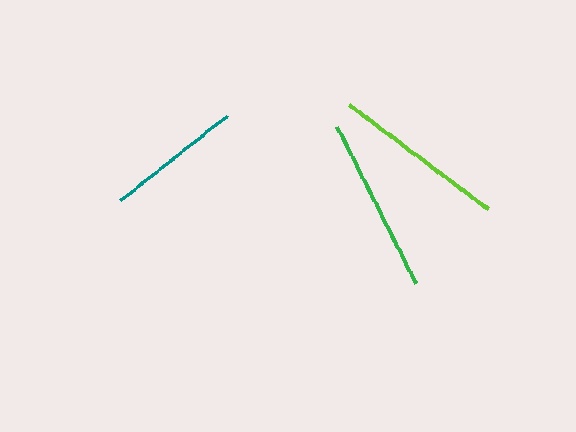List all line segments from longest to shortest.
From longest to shortest: green, lime, teal.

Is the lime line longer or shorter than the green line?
The green line is longer than the lime line.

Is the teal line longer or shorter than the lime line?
The lime line is longer than the teal line.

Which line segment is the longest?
The green line is the longest at approximately 176 pixels.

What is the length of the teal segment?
The teal segment is approximately 135 pixels long.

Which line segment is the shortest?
The teal line is the shortest at approximately 135 pixels.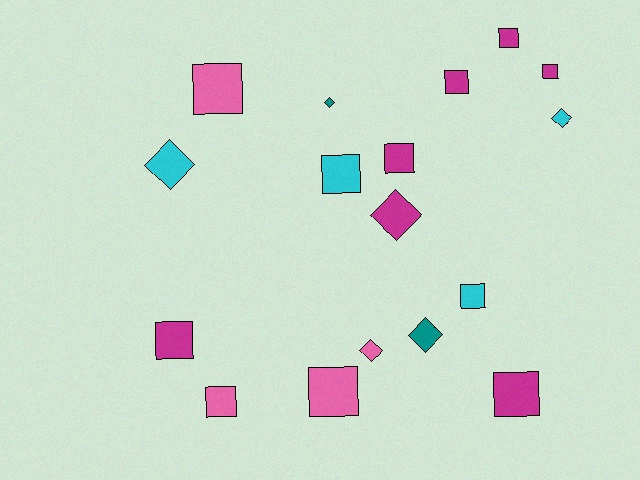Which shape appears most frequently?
Square, with 11 objects.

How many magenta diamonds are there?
There is 1 magenta diamond.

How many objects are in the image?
There are 17 objects.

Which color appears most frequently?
Magenta, with 7 objects.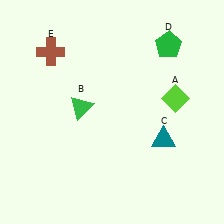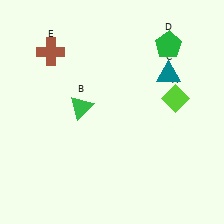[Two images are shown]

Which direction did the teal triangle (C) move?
The teal triangle (C) moved up.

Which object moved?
The teal triangle (C) moved up.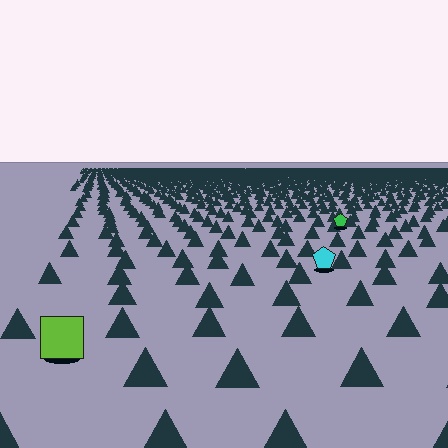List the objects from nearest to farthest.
From nearest to farthest: the lime square, the cyan pentagon, the green pentagon.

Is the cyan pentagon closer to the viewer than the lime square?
No. The lime square is closer — you can tell from the texture gradient: the ground texture is coarser near it.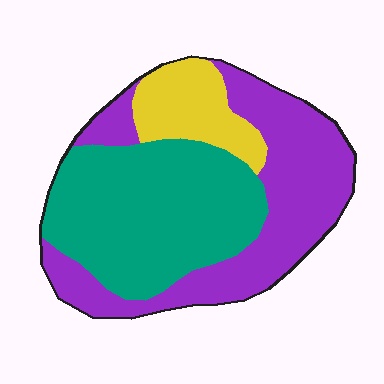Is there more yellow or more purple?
Purple.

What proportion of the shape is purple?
Purple takes up about two fifths (2/5) of the shape.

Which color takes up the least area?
Yellow, at roughly 15%.